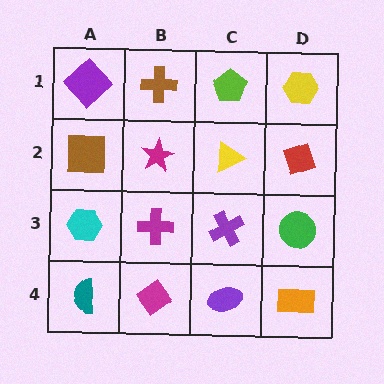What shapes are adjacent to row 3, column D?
A red diamond (row 2, column D), an orange rectangle (row 4, column D), a purple cross (row 3, column C).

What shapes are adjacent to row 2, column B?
A brown cross (row 1, column B), a magenta cross (row 3, column B), a brown square (row 2, column A), a yellow triangle (row 2, column C).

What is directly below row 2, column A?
A cyan hexagon.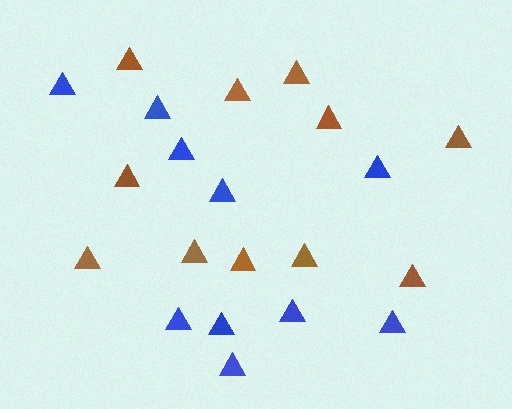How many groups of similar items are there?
There are 2 groups: one group of blue triangles (10) and one group of brown triangles (11).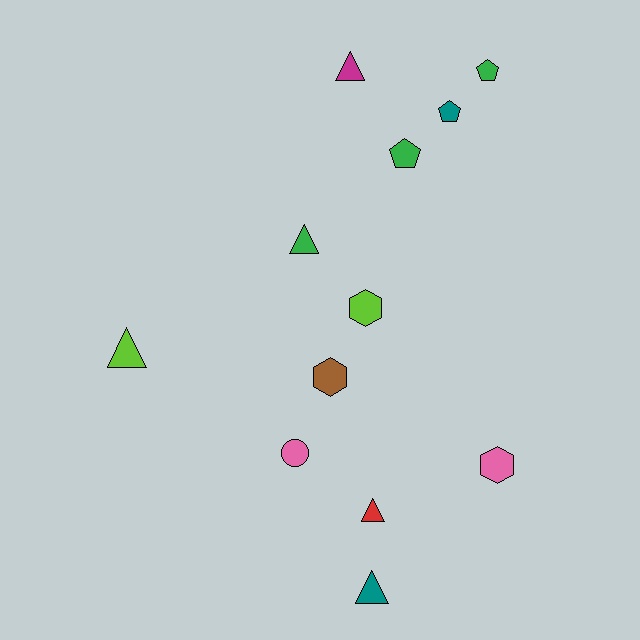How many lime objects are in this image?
There are 2 lime objects.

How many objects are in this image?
There are 12 objects.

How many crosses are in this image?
There are no crosses.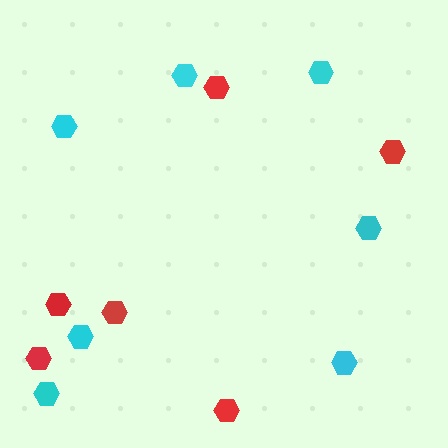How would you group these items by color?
There are 2 groups: one group of red hexagons (6) and one group of cyan hexagons (7).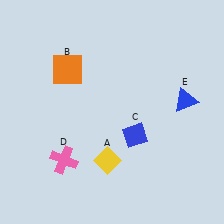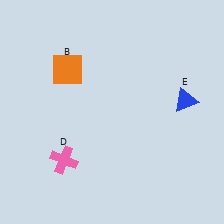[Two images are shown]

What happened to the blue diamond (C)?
The blue diamond (C) was removed in Image 2. It was in the bottom-right area of Image 1.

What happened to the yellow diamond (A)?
The yellow diamond (A) was removed in Image 2. It was in the bottom-left area of Image 1.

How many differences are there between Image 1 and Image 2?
There are 2 differences between the two images.